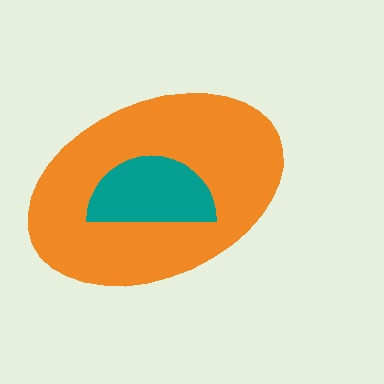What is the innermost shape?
The teal semicircle.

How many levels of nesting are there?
2.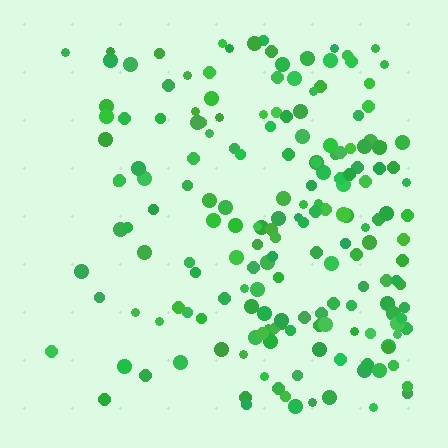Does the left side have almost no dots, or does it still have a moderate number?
Still a moderate number, just noticeably fewer than the right.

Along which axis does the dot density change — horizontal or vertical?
Horizontal.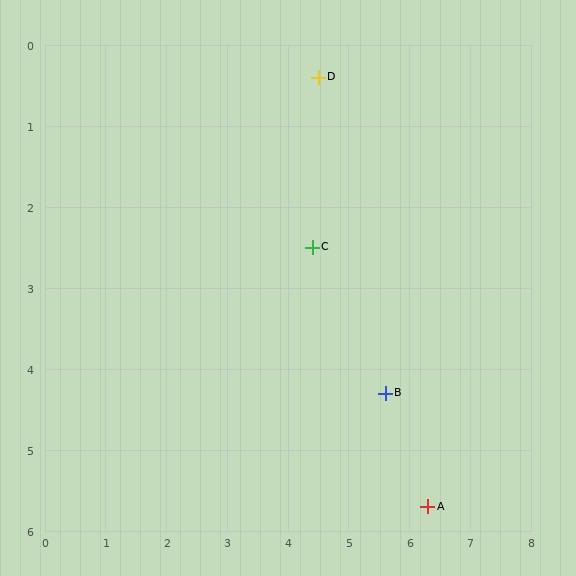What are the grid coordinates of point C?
Point C is at approximately (4.4, 2.5).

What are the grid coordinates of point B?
Point B is at approximately (5.6, 4.3).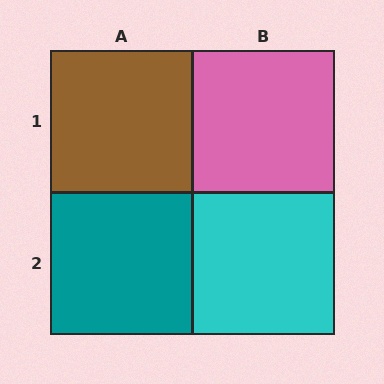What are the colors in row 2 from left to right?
Teal, cyan.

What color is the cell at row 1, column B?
Pink.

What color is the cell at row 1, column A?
Brown.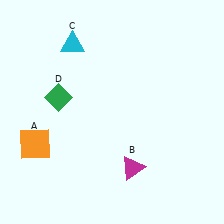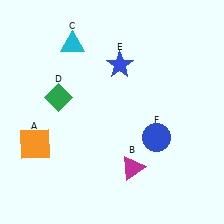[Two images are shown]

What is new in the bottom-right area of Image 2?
A blue circle (F) was added in the bottom-right area of Image 2.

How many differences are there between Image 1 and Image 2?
There are 2 differences between the two images.